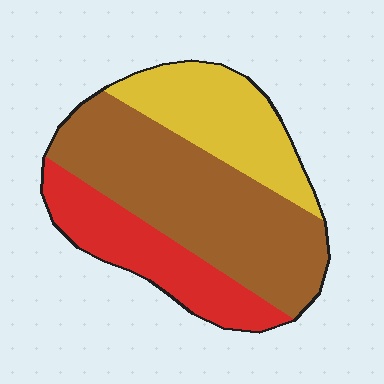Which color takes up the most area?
Brown, at roughly 50%.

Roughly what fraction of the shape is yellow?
Yellow covers about 25% of the shape.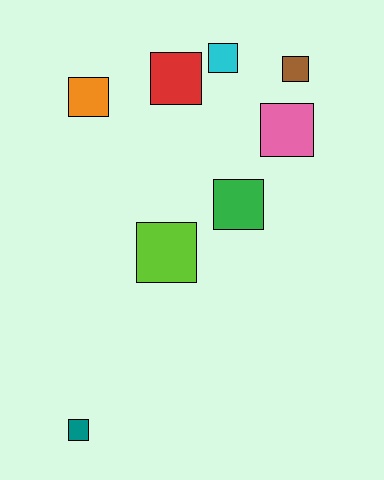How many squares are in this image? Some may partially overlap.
There are 8 squares.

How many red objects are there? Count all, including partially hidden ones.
There is 1 red object.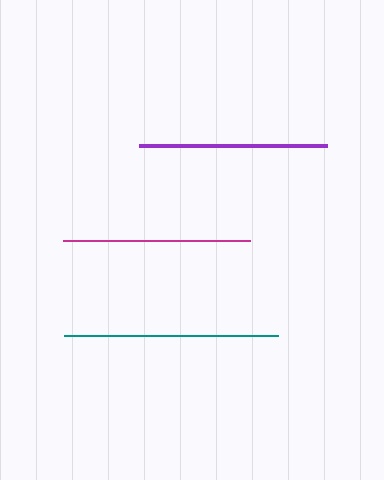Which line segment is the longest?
The teal line is the longest at approximately 213 pixels.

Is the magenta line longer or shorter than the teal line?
The teal line is longer than the magenta line.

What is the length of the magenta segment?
The magenta segment is approximately 188 pixels long.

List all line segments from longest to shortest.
From longest to shortest: teal, purple, magenta.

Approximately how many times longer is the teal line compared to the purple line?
The teal line is approximately 1.1 times the length of the purple line.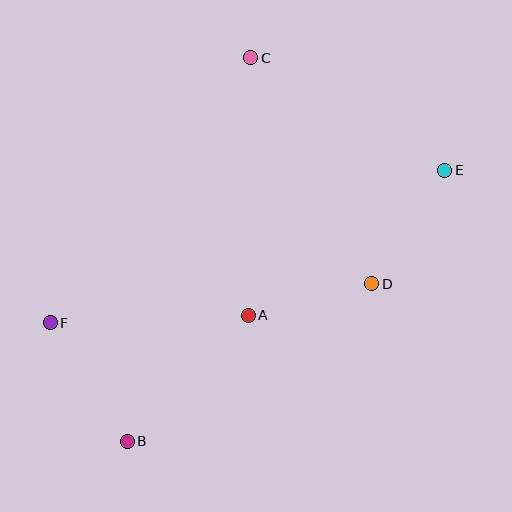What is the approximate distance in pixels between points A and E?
The distance between A and E is approximately 244 pixels.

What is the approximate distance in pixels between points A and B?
The distance between A and B is approximately 175 pixels.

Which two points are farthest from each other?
Points E and F are farthest from each other.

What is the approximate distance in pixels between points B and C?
The distance between B and C is approximately 403 pixels.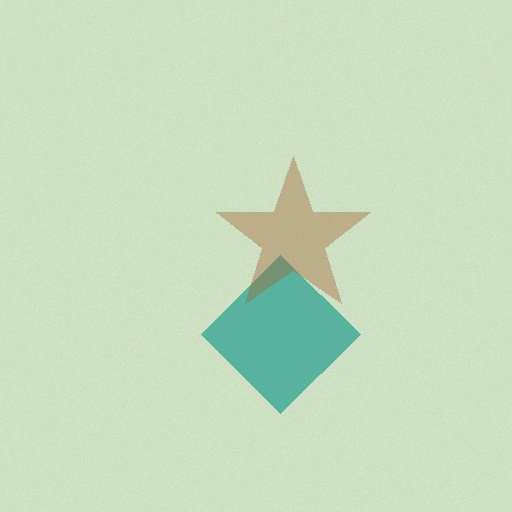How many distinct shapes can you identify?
There are 2 distinct shapes: a teal diamond, a brown star.